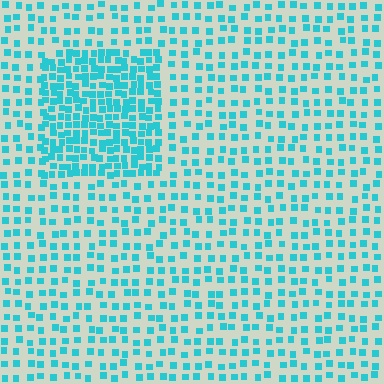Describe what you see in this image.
The image contains small cyan elements arranged at two different densities. A rectangle-shaped region is visible where the elements are more densely packed than the surrounding area.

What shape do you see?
I see a rectangle.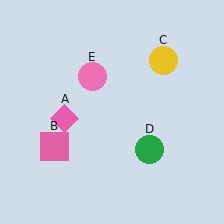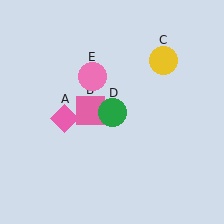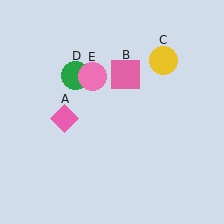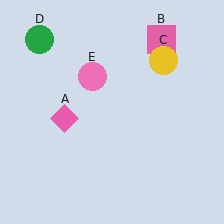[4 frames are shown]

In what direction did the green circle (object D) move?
The green circle (object D) moved up and to the left.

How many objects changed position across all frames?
2 objects changed position: pink square (object B), green circle (object D).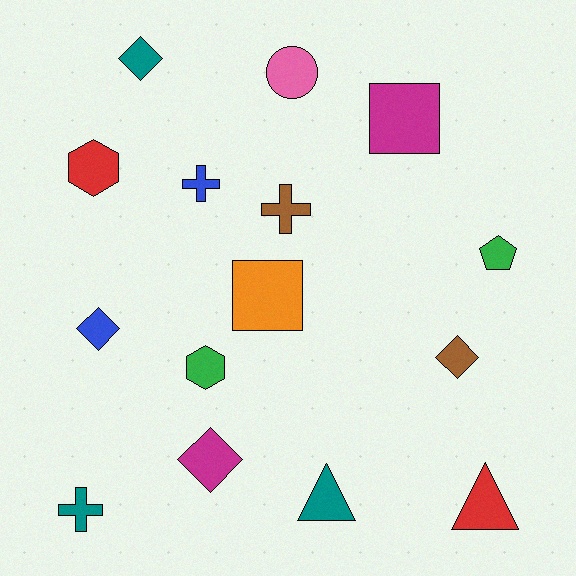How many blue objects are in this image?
There are 2 blue objects.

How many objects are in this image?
There are 15 objects.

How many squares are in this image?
There are 2 squares.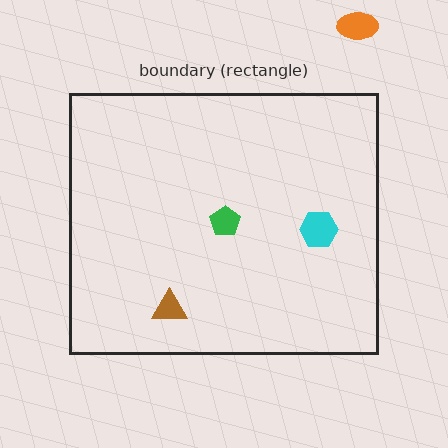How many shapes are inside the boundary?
3 inside, 1 outside.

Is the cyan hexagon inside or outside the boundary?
Inside.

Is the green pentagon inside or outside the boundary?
Inside.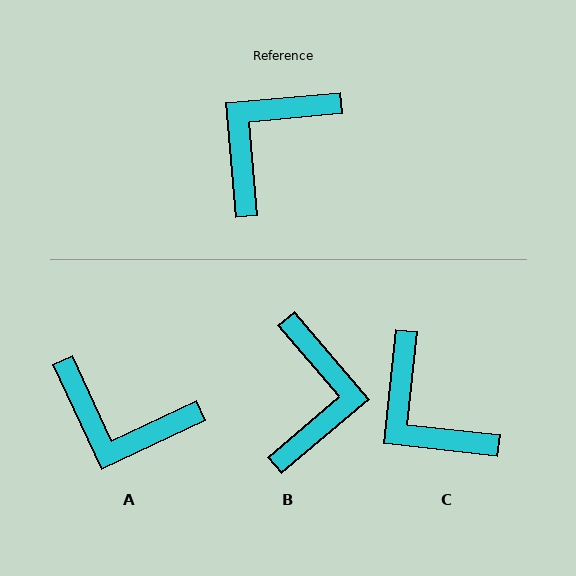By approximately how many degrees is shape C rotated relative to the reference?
Approximately 79 degrees counter-clockwise.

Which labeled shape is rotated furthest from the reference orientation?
B, about 145 degrees away.